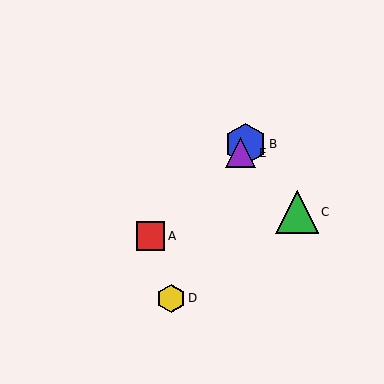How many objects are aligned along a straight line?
3 objects (B, D, E) are aligned along a straight line.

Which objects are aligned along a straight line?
Objects B, D, E are aligned along a straight line.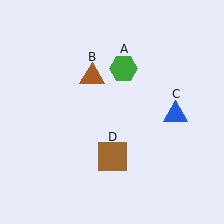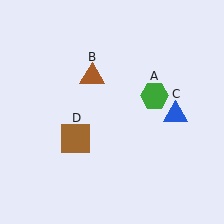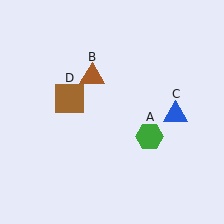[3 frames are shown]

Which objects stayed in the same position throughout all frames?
Brown triangle (object B) and blue triangle (object C) remained stationary.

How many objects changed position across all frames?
2 objects changed position: green hexagon (object A), brown square (object D).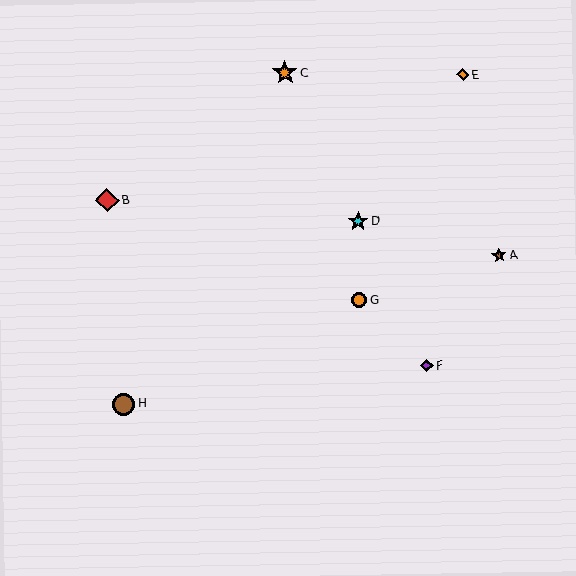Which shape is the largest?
The orange star (labeled C) is the largest.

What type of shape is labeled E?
Shape E is an orange diamond.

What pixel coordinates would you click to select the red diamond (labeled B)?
Click at (107, 200) to select the red diamond B.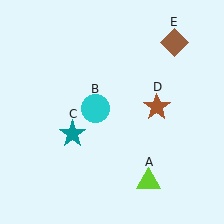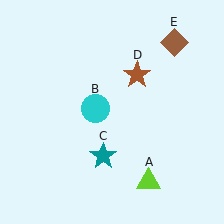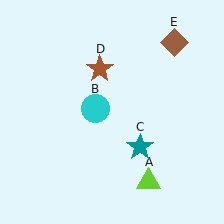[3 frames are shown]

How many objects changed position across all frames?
2 objects changed position: teal star (object C), brown star (object D).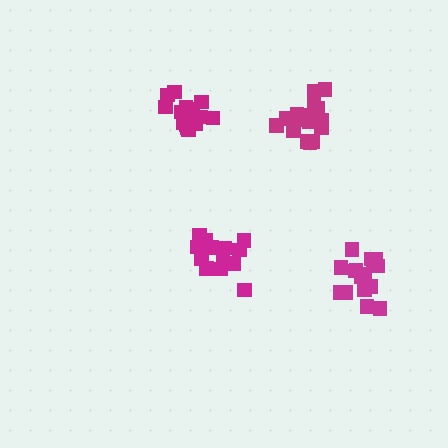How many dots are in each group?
Group 1: 19 dots, Group 2: 14 dots, Group 3: 19 dots, Group 4: 15 dots (67 total).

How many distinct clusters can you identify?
There are 4 distinct clusters.